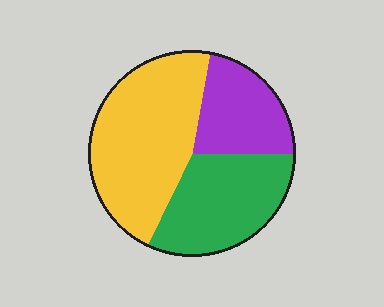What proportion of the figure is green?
Green takes up between a quarter and a half of the figure.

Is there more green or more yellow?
Yellow.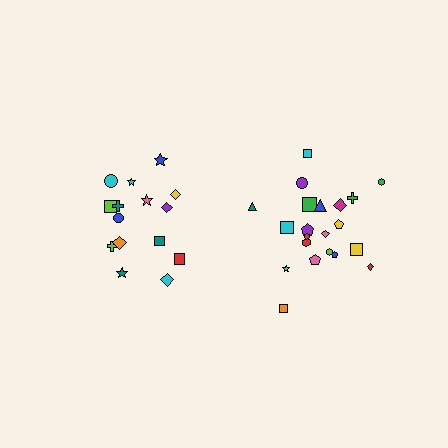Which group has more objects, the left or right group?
The right group.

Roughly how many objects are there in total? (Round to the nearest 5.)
Roughly 35 objects in total.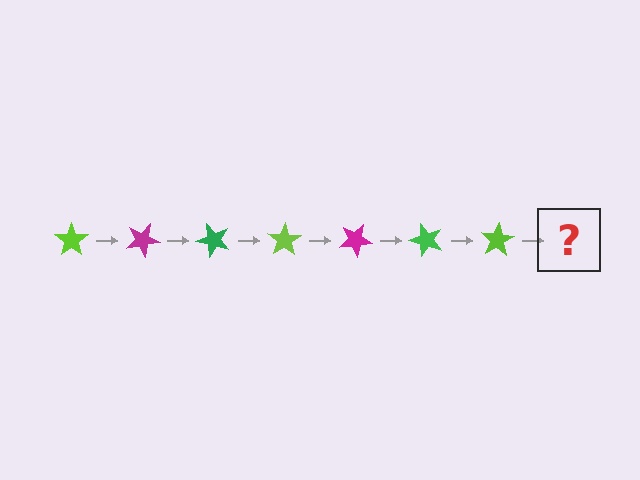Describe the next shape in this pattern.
It should be a magenta star, rotated 175 degrees from the start.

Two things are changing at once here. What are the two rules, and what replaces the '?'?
The two rules are that it rotates 25 degrees each step and the color cycles through lime, magenta, and green. The '?' should be a magenta star, rotated 175 degrees from the start.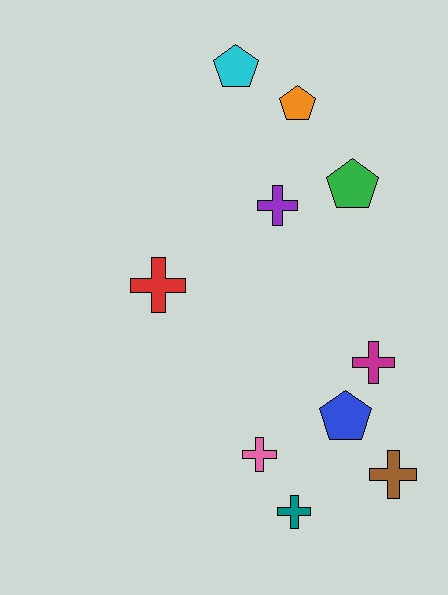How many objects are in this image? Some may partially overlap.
There are 10 objects.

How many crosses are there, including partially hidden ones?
There are 6 crosses.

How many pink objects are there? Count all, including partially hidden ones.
There is 1 pink object.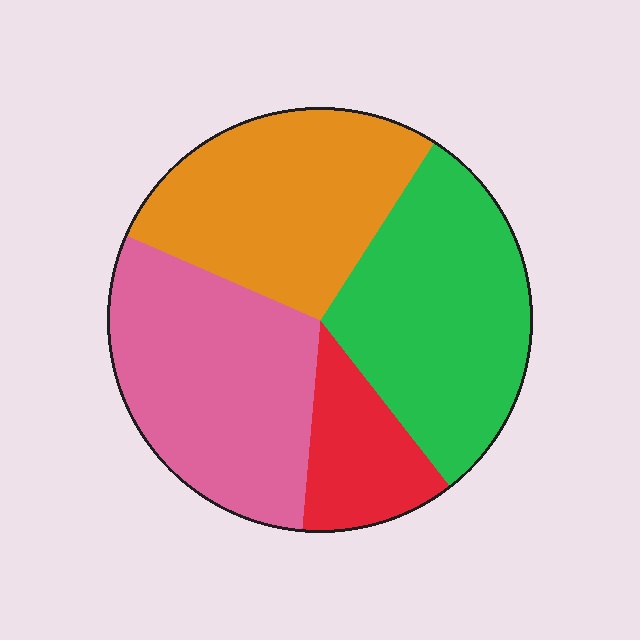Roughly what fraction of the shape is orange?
Orange covers around 30% of the shape.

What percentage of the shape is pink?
Pink takes up about one third (1/3) of the shape.